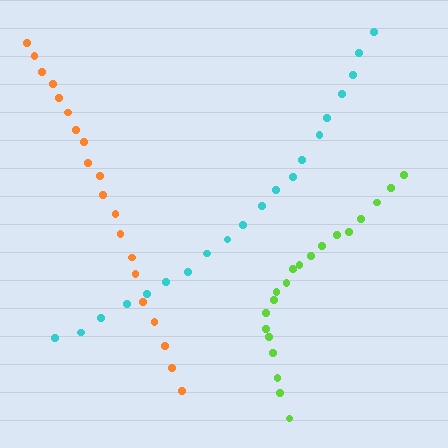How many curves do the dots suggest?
There are 3 distinct paths.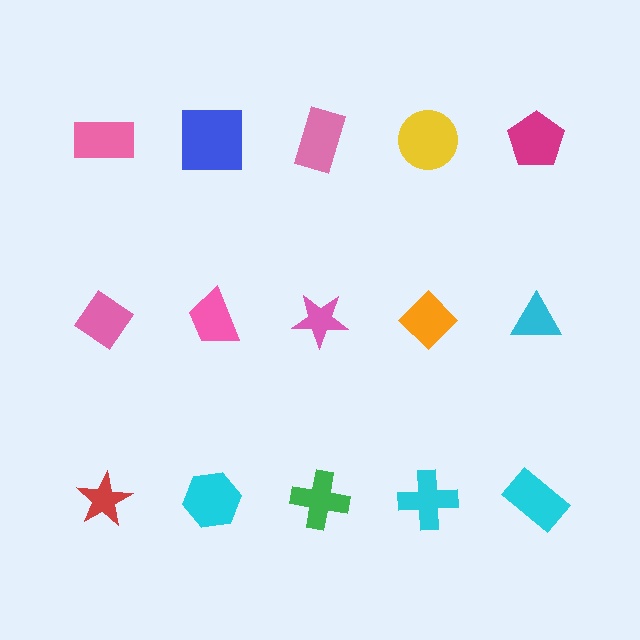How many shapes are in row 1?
5 shapes.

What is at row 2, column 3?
A pink star.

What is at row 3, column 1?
A red star.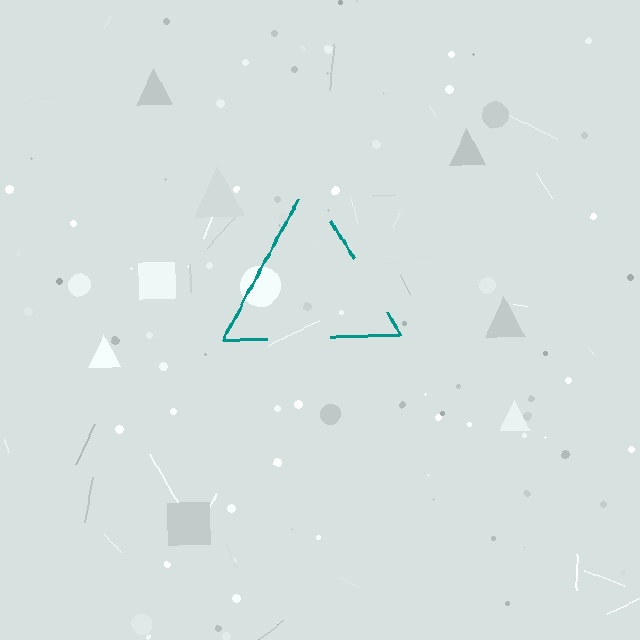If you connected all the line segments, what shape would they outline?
They would outline a triangle.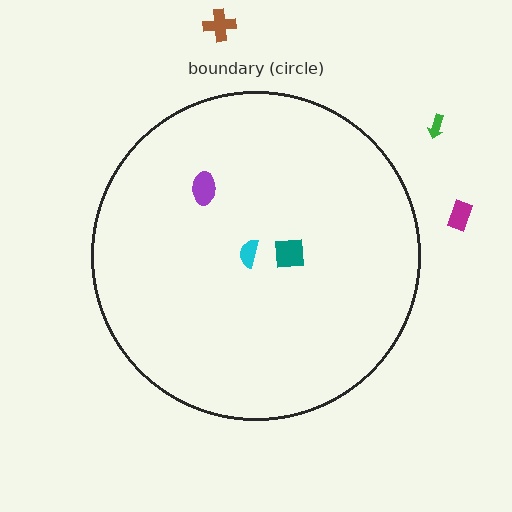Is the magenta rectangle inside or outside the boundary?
Outside.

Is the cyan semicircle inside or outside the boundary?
Inside.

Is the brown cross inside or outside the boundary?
Outside.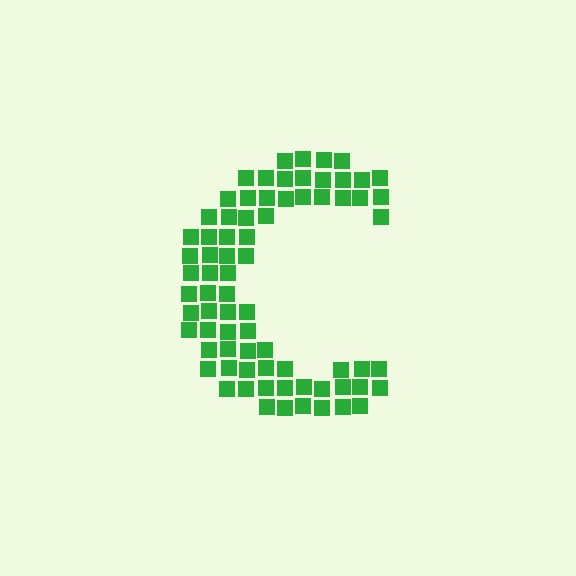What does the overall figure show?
The overall figure shows the letter C.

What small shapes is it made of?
It is made of small squares.